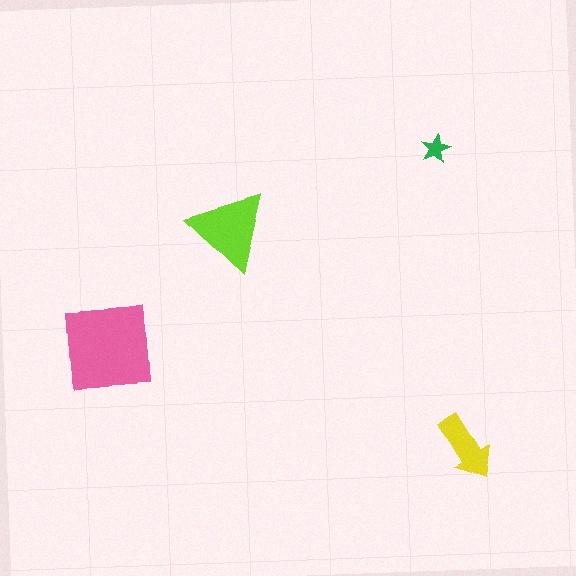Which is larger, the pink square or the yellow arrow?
The pink square.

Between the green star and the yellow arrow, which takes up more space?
The yellow arrow.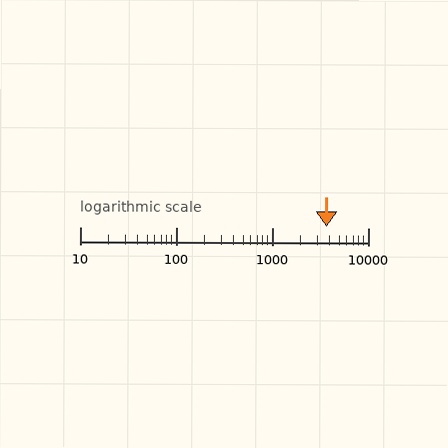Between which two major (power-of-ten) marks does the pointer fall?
The pointer is between 1000 and 10000.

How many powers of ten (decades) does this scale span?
The scale spans 3 decades, from 10 to 10000.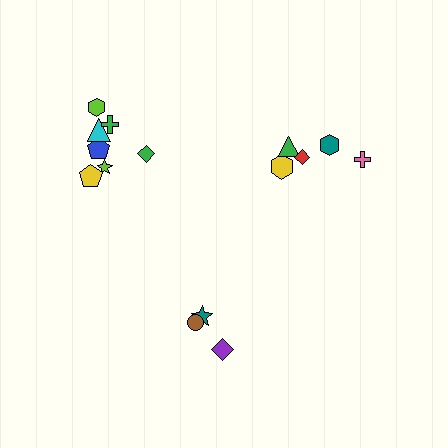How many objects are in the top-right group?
There are 5 objects.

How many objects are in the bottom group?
There are 3 objects.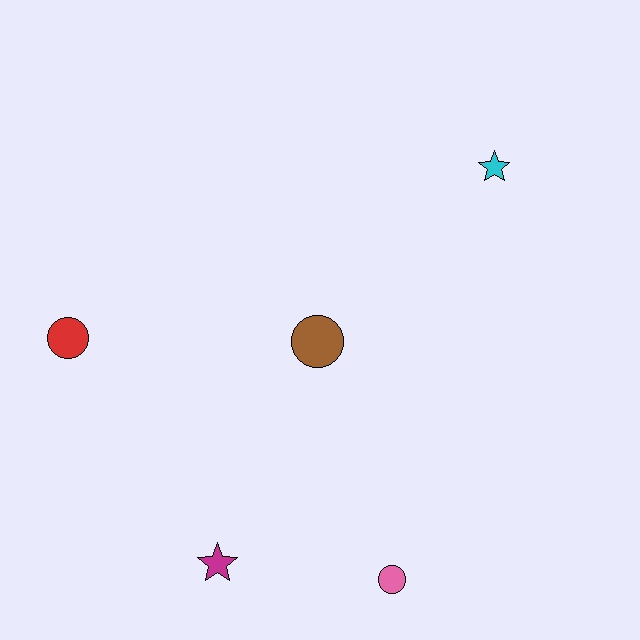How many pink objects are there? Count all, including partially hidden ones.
There is 1 pink object.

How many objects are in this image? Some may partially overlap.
There are 5 objects.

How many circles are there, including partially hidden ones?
There are 3 circles.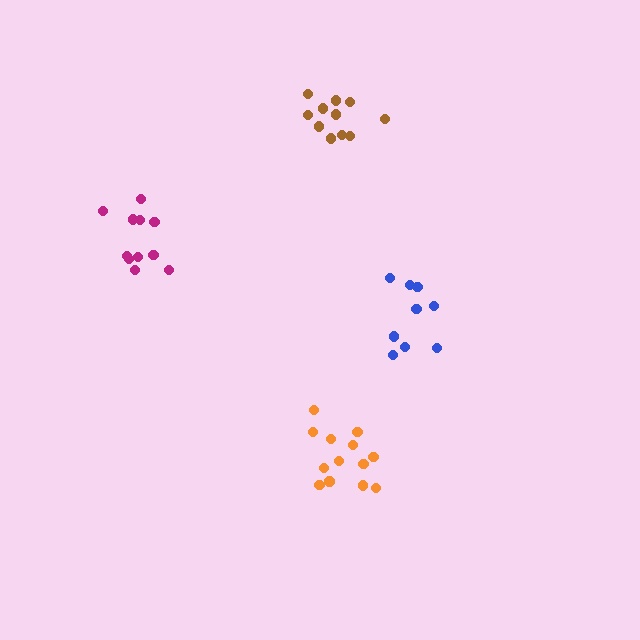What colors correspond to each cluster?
The clusters are colored: orange, magenta, blue, brown.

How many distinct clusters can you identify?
There are 4 distinct clusters.